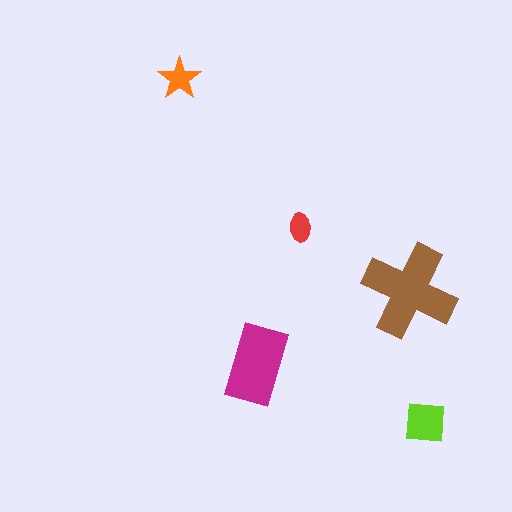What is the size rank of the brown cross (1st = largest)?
1st.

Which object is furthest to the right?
The lime square is rightmost.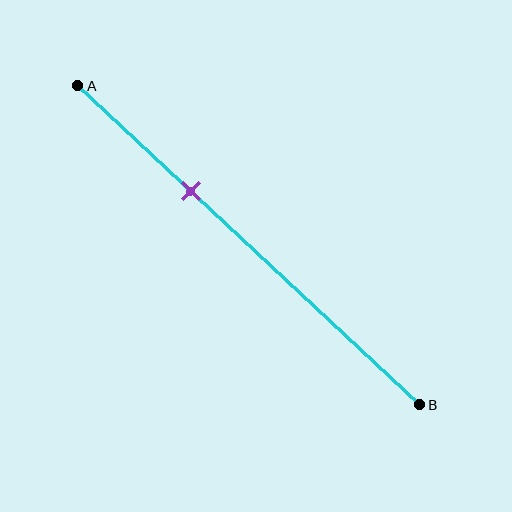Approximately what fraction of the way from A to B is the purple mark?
The purple mark is approximately 35% of the way from A to B.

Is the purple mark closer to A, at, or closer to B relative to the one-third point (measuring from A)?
The purple mark is approximately at the one-third point of segment AB.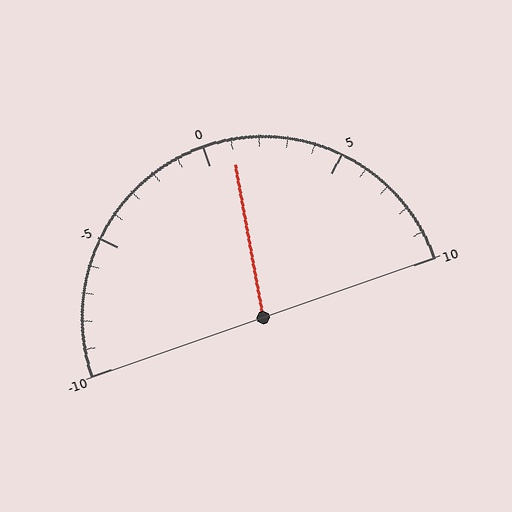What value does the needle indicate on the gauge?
The needle indicates approximately 1.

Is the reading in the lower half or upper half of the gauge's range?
The reading is in the upper half of the range (-10 to 10).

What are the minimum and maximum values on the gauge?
The gauge ranges from -10 to 10.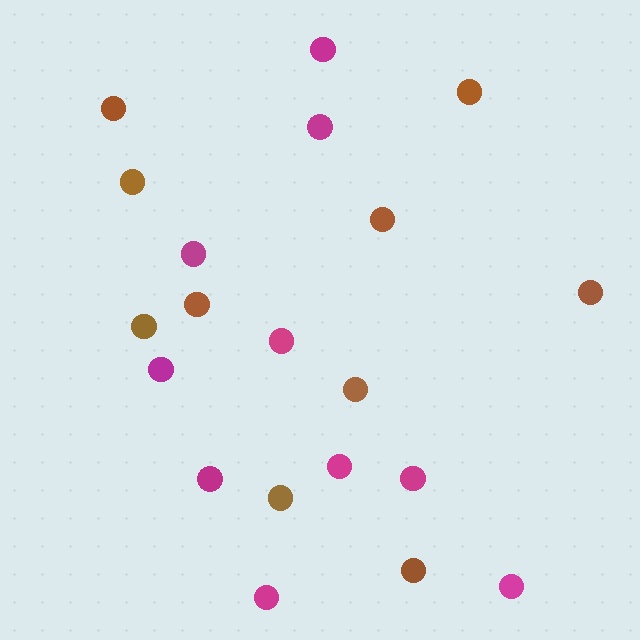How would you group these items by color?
There are 2 groups: one group of magenta circles (10) and one group of brown circles (10).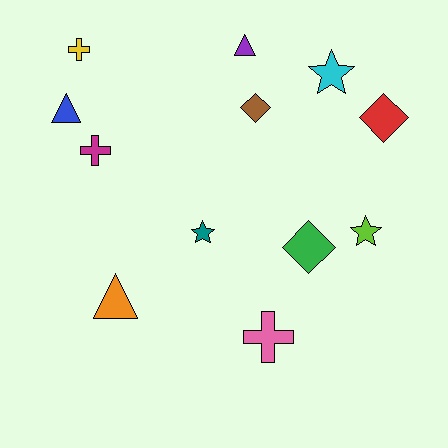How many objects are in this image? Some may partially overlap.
There are 12 objects.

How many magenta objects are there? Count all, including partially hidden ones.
There is 1 magenta object.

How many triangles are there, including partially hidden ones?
There are 3 triangles.